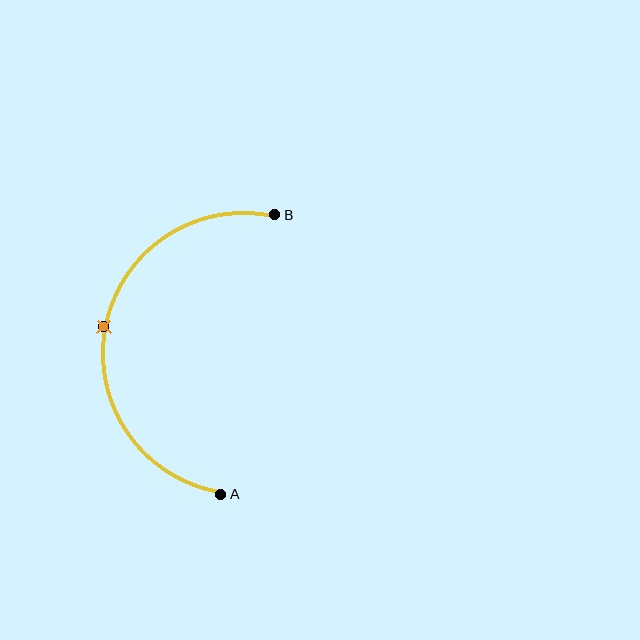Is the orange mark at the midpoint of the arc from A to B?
Yes. The orange mark lies on the arc at equal arc-length from both A and B — it is the arc midpoint.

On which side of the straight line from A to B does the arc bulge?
The arc bulges to the left of the straight line connecting A and B.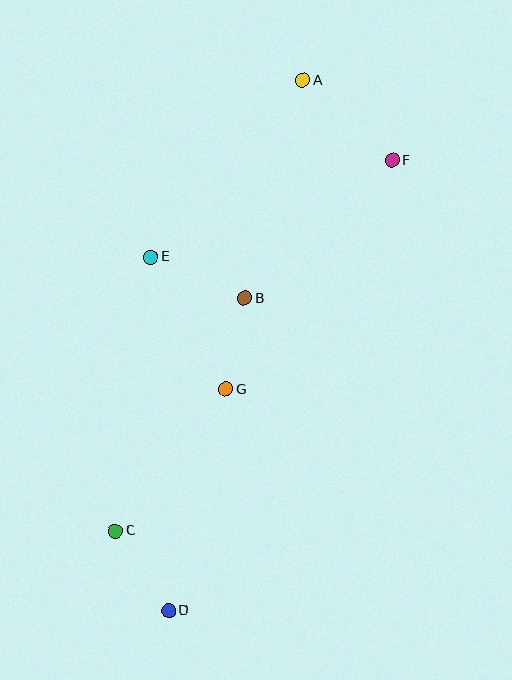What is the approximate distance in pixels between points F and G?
The distance between F and G is approximately 283 pixels.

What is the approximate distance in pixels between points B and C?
The distance between B and C is approximately 266 pixels.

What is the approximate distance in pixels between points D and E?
The distance between D and E is approximately 354 pixels.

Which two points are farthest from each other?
Points A and D are farthest from each other.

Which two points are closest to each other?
Points B and G are closest to each other.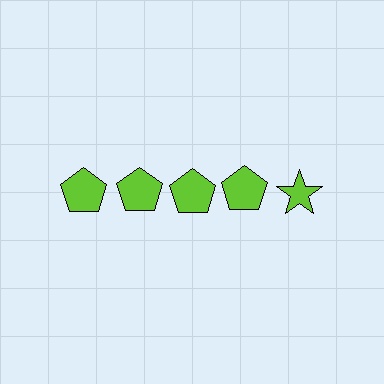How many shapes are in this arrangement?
There are 5 shapes arranged in a grid pattern.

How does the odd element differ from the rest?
It has a different shape: star instead of pentagon.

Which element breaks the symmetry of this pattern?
The lime star in the top row, rightmost column breaks the symmetry. All other shapes are lime pentagons.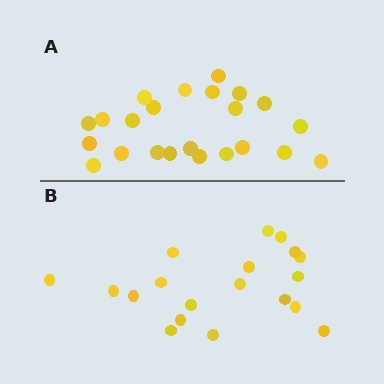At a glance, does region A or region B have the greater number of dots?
Region A (the top region) has more dots.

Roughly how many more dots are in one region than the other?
Region A has about 4 more dots than region B.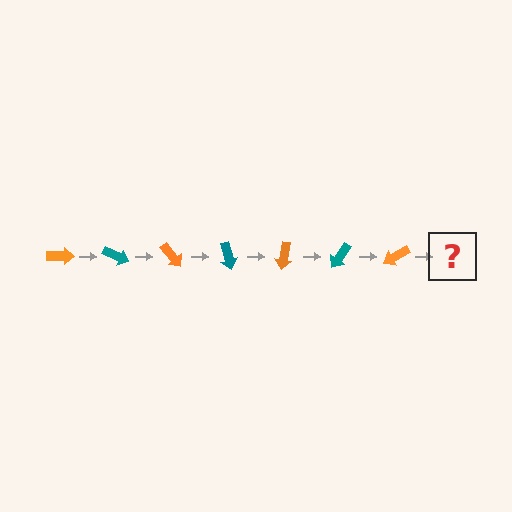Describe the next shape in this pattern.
It should be a teal arrow, rotated 175 degrees from the start.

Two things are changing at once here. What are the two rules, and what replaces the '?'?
The two rules are that it rotates 25 degrees each step and the color cycles through orange and teal. The '?' should be a teal arrow, rotated 175 degrees from the start.